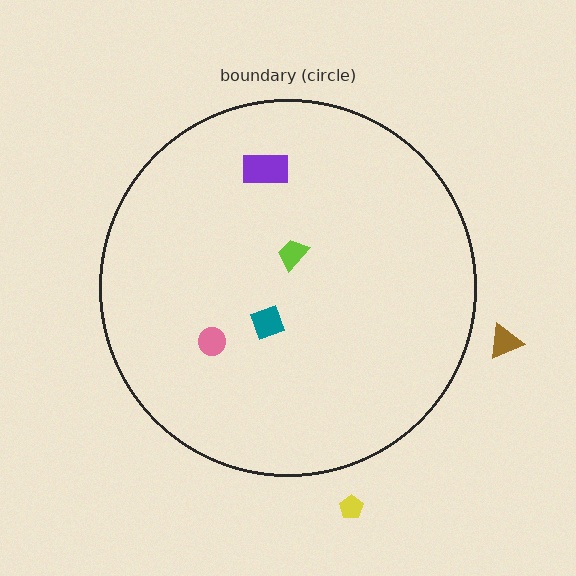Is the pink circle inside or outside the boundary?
Inside.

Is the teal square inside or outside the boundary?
Inside.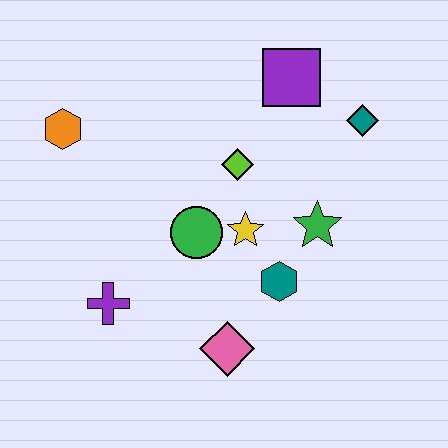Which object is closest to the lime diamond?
The yellow star is closest to the lime diamond.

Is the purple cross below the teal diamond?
Yes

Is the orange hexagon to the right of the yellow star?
No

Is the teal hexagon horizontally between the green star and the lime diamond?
Yes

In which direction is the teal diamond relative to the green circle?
The teal diamond is to the right of the green circle.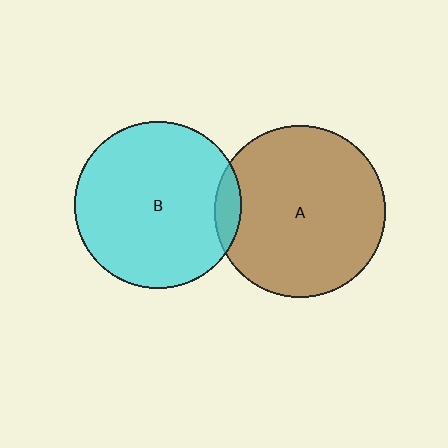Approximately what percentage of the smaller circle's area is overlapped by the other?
Approximately 10%.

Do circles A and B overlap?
Yes.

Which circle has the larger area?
Circle A (brown).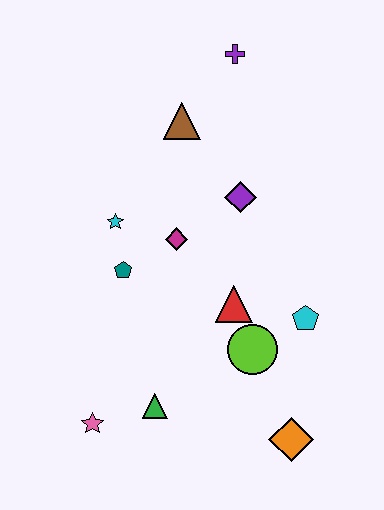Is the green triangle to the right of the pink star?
Yes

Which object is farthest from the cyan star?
The orange diamond is farthest from the cyan star.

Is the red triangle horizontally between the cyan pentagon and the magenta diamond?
Yes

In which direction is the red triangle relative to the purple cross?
The red triangle is below the purple cross.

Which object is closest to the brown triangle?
The purple cross is closest to the brown triangle.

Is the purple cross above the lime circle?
Yes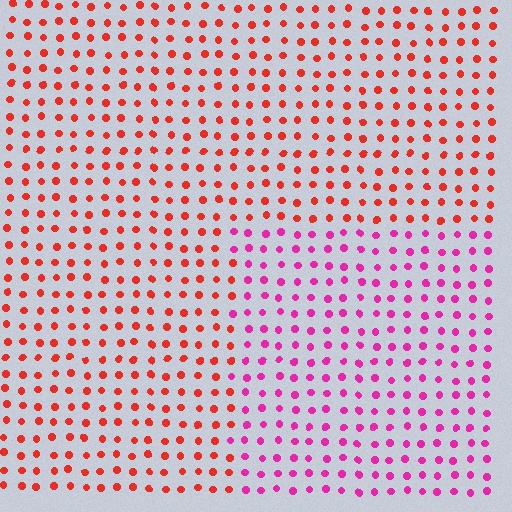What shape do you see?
I see a rectangle.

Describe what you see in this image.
The image is filled with small red elements in a uniform arrangement. A rectangle-shaped region is visible where the elements are tinted to a slightly different hue, forming a subtle color boundary.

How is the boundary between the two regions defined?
The boundary is defined purely by a slight shift in hue (about 44 degrees). Spacing, size, and orientation are identical on both sides.